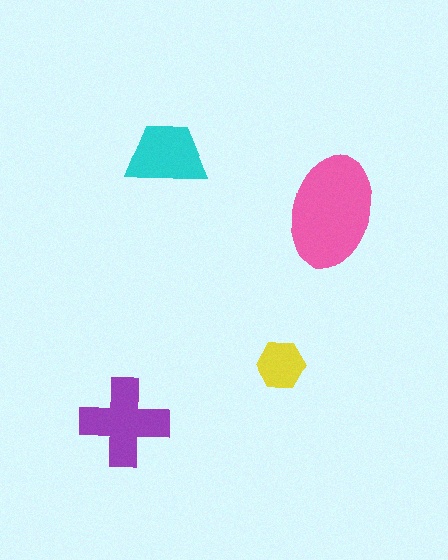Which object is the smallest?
The yellow hexagon.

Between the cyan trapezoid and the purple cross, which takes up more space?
The purple cross.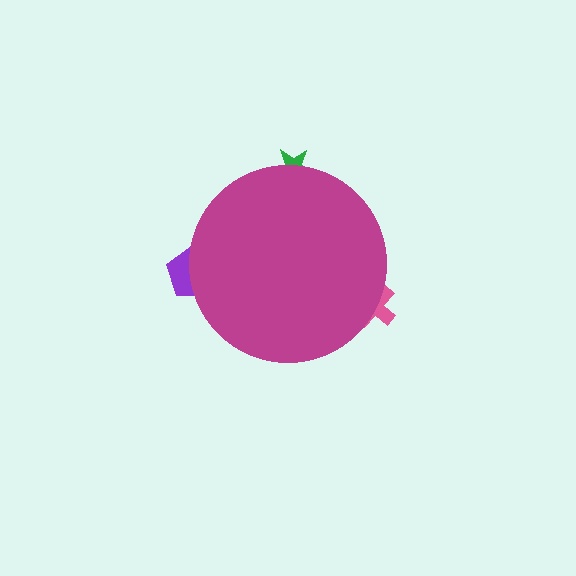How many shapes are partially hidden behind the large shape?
3 shapes are partially hidden.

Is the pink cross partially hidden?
Yes, the pink cross is partially hidden behind the magenta circle.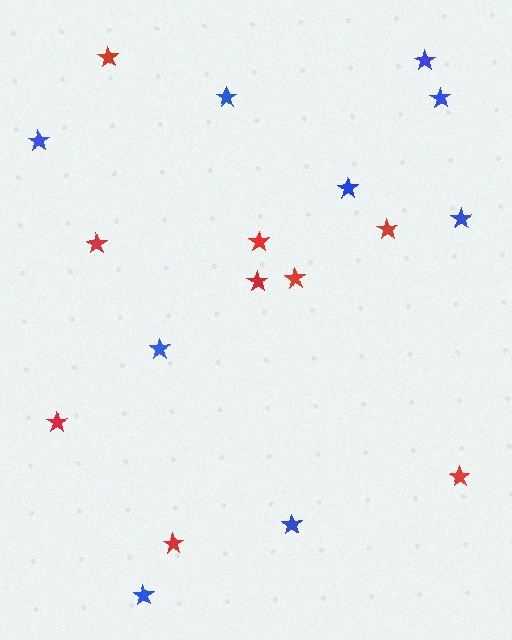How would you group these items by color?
There are 2 groups: one group of red stars (9) and one group of blue stars (9).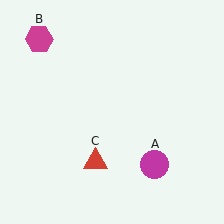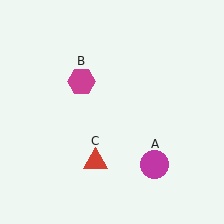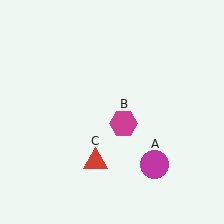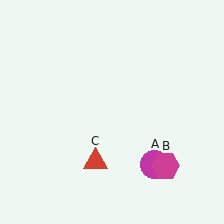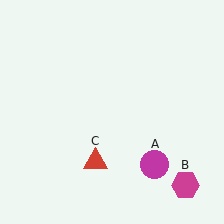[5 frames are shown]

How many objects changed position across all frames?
1 object changed position: magenta hexagon (object B).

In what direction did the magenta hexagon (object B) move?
The magenta hexagon (object B) moved down and to the right.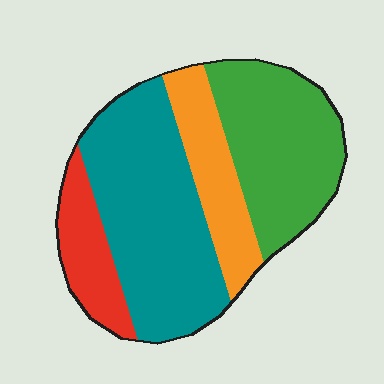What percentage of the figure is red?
Red takes up about one eighth (1/8) of the figure.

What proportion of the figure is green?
Green covers roughly 30% of the figure.